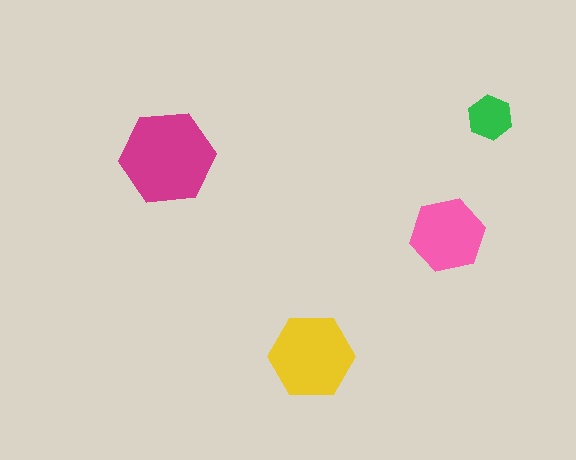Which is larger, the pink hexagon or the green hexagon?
The pink one.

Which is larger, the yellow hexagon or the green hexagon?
The yellow one.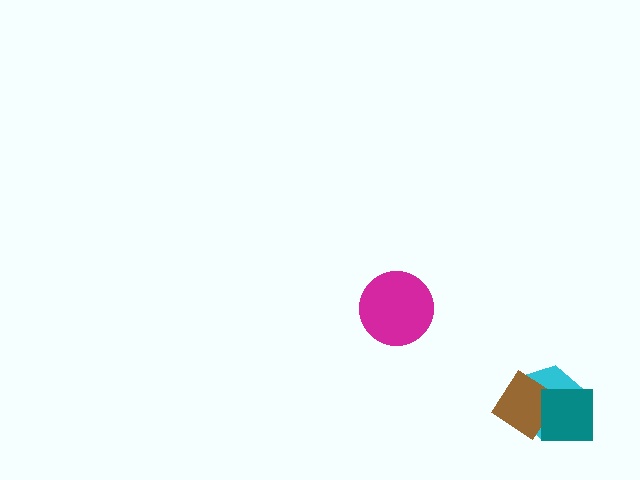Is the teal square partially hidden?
No, no other shape covers it.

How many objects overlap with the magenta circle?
0 objects overlap with the magenta circle.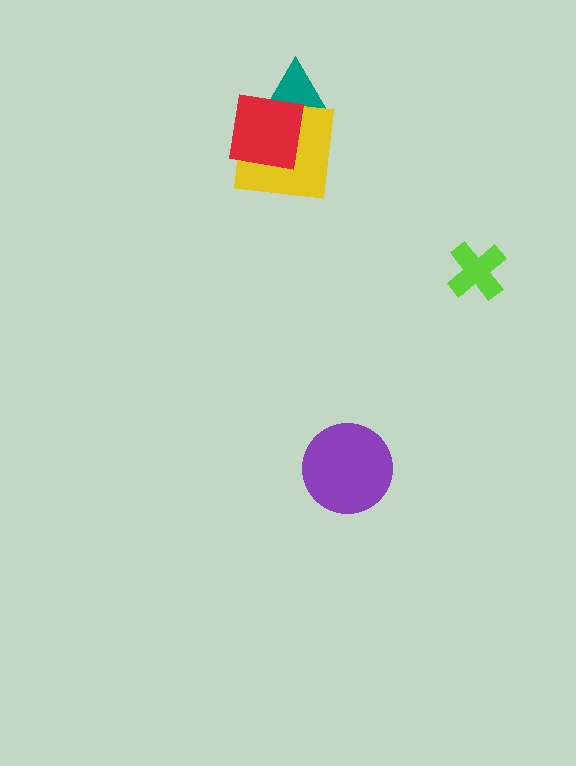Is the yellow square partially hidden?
Yes, it is partially covered by another shape.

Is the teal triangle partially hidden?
Yes, it is partially covered by another shape.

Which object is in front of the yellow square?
The red square is in front of the yellow square.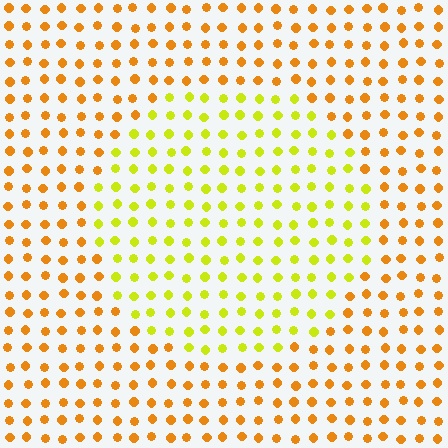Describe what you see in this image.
The image is filled with small orange elements in a uniform arrangement. A circle-shaped region is visible where the elements are tinted to a slightly different hue, forming a subtle color boundary.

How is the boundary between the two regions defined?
The boundary is defined purely by a slight shift in hue (about 36 degrees). Spacing, size, and orientation are identical on both sides.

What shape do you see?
I see a circle.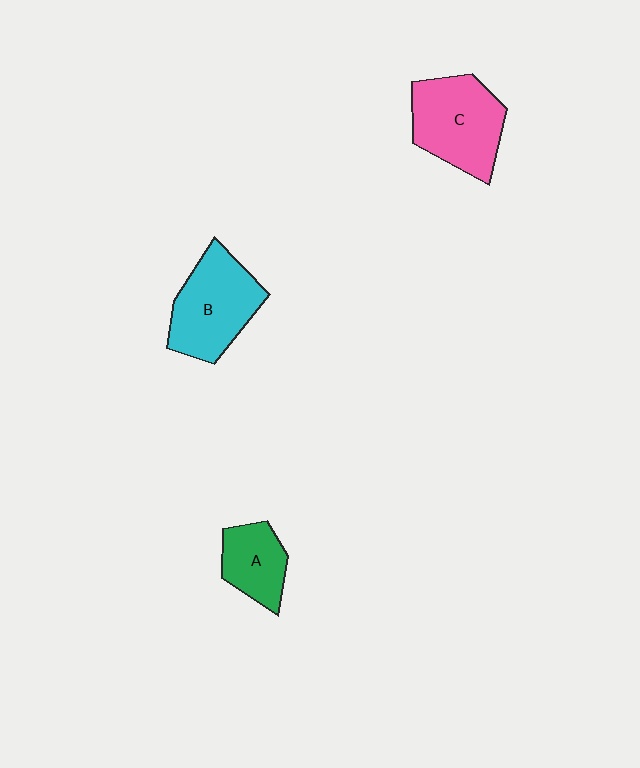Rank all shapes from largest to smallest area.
From largest to smallest: C (pink), B (cyan), A (green).